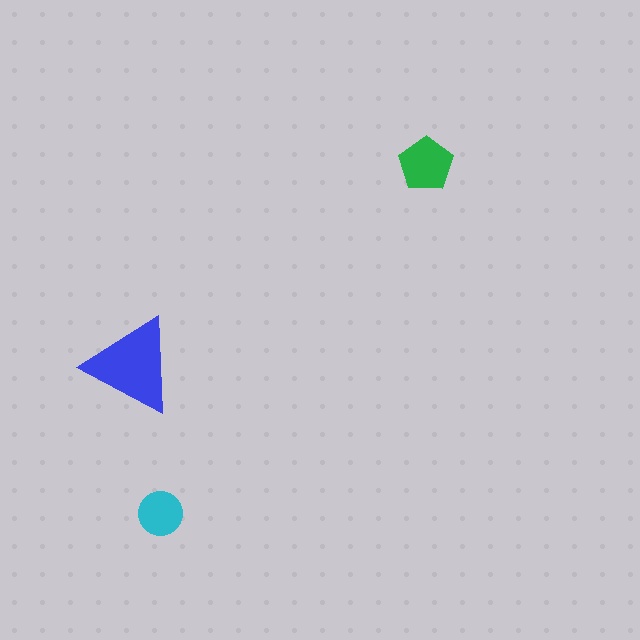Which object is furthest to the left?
The blue triangle is leftmost.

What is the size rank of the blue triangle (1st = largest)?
1st.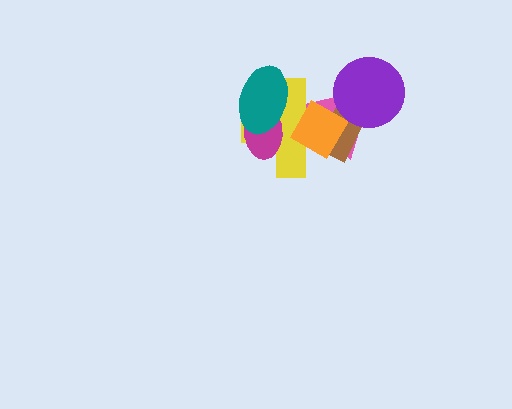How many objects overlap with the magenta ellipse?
2 objects overlap with the magenta ellipse.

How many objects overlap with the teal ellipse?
2 objects overlap with the teal ellipse.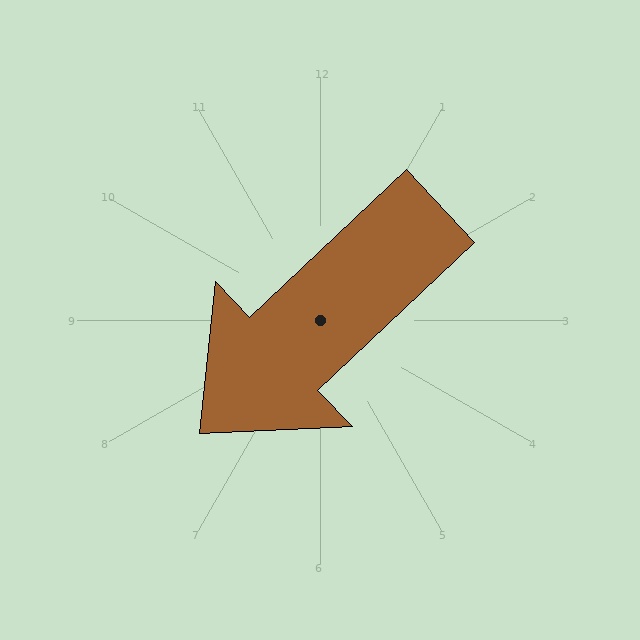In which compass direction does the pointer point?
Southwest.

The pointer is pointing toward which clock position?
Roughly 8 o'clock.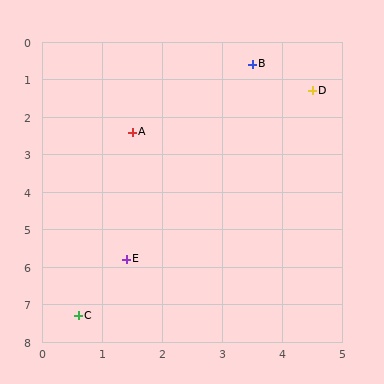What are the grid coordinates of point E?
Point E is at approximately (1.4, 5.8).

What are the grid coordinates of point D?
Point D is at approximately (4.5, 1.3).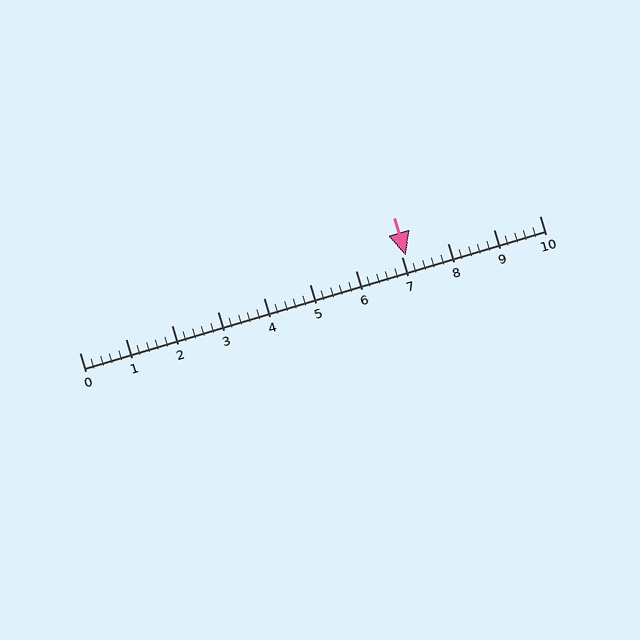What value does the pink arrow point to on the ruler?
The pink arrow points to approximately 7.1.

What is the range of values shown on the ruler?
The ruler shows values from 0 to 10.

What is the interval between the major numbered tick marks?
The major tick marks are spaced 1 units apart.